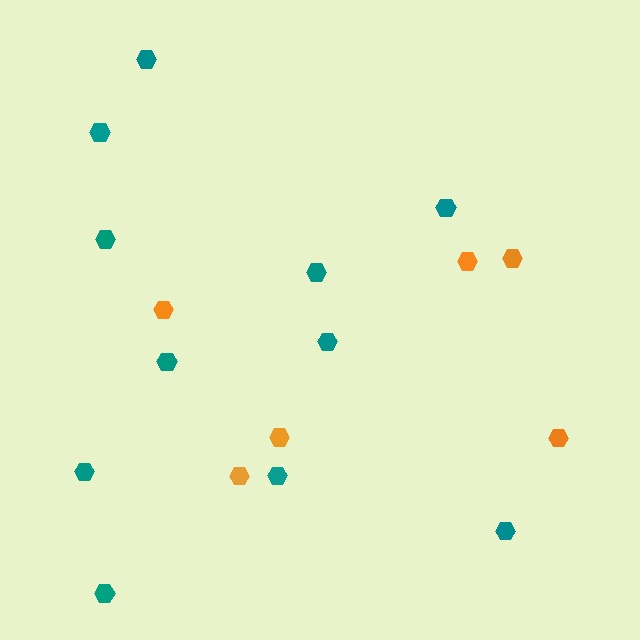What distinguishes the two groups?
There are 2 groups: one group of orange hexagons (6) and one group of teal hexagons (11).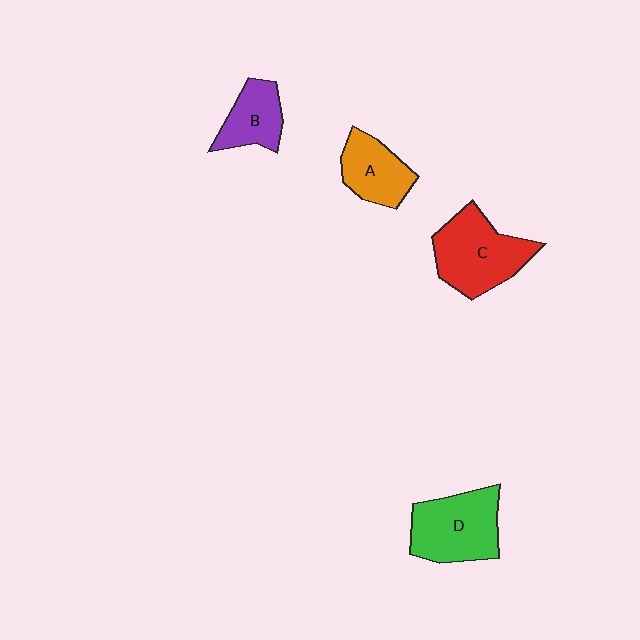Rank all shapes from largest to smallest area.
From largest to smallest: C (red), D (green), A (orange), B (purple).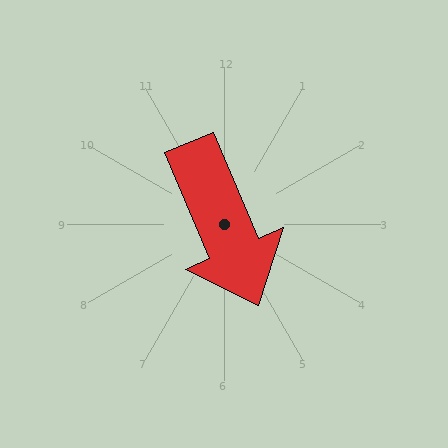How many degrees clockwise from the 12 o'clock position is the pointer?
Approximately 157 degrees.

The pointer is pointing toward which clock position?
Roughly 5 o'clock.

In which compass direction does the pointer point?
Southeast.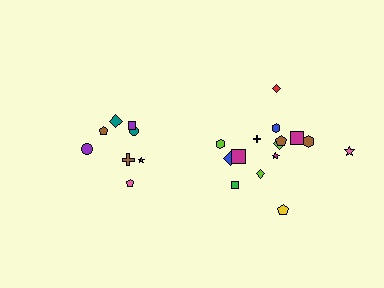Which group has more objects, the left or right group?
The right group.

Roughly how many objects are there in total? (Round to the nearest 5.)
Roughly 25 objects in total.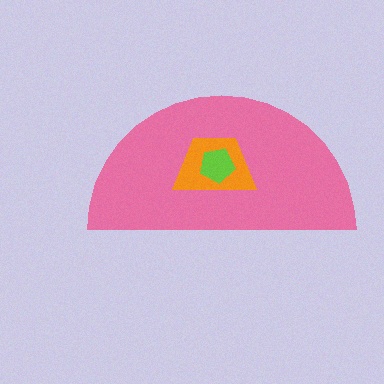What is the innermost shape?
The lime pentagon.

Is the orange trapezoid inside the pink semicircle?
Yes.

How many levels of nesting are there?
3.